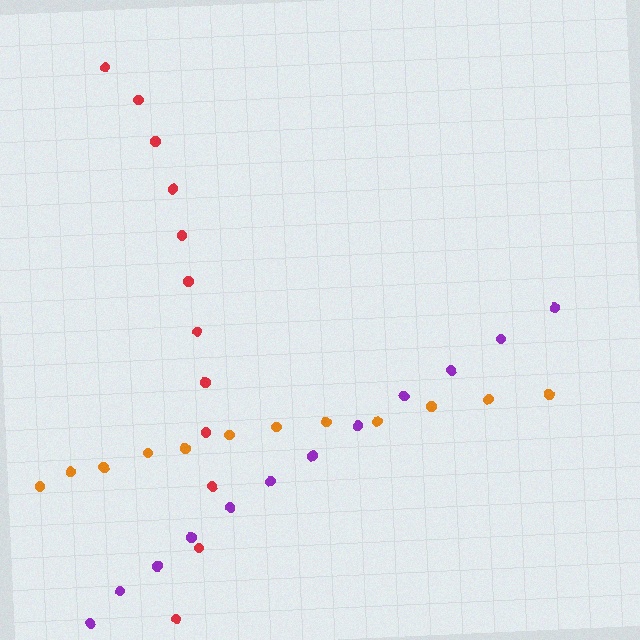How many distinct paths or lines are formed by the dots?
There are 3 distinct paths.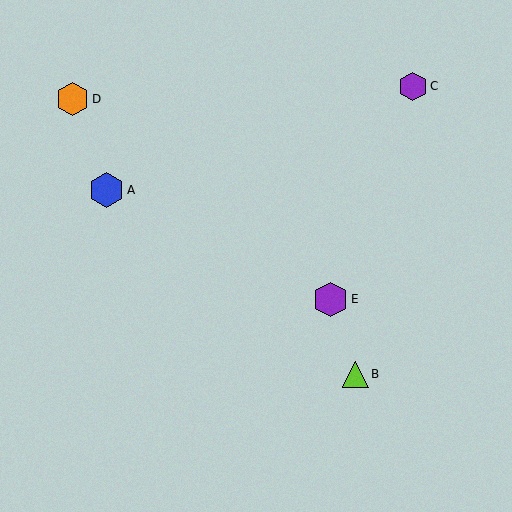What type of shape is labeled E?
Shape E is a purple hexagon.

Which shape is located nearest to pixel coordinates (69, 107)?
The orange hexagon (labeled D) at (73, 99) is nearest to that location.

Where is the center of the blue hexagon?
The center of the blue hexagon is at (106, 190).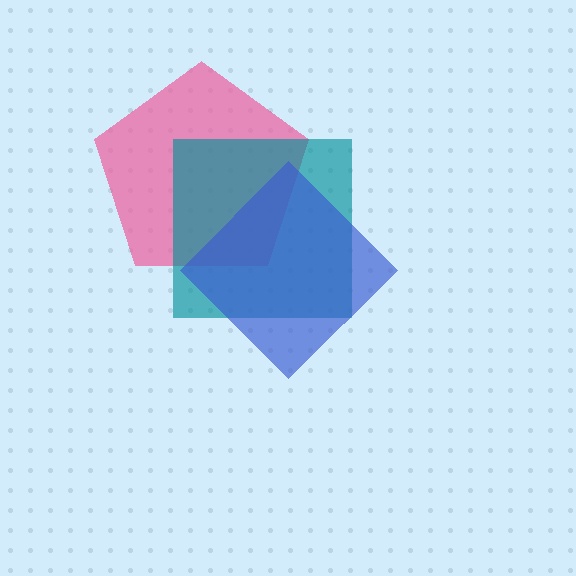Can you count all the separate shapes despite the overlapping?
Yes, there are 3 separate shapes.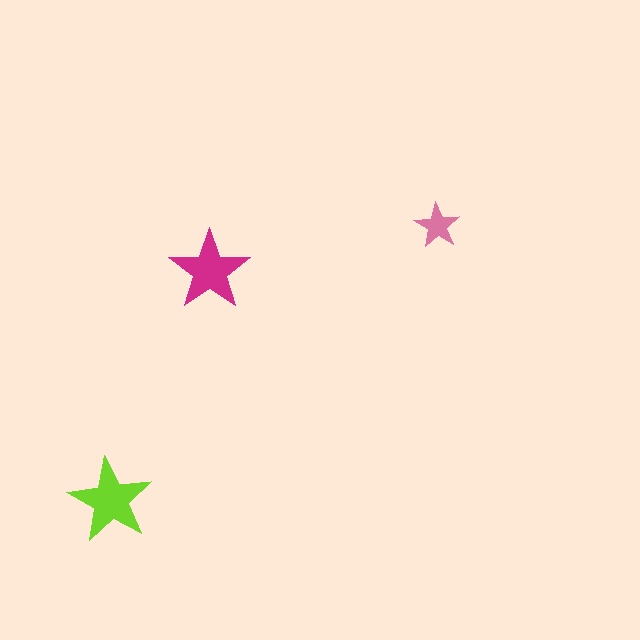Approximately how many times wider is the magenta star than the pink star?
About 2 times wider.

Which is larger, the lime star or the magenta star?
The lime one.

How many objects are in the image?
There are 3 objects in the image.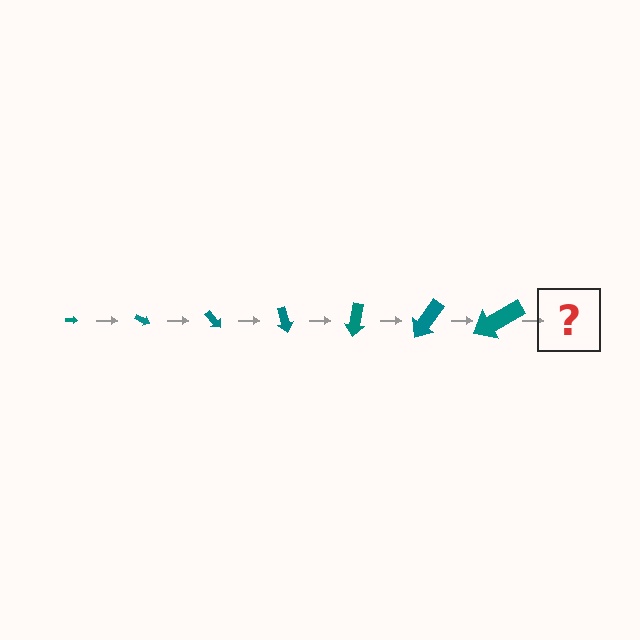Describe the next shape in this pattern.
It should be an arrow, larger than the previous one and rotated 175 degrees from the start.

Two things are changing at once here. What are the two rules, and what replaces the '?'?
The two rules are that the arrow grows larger each step and it rotates 25 degrees each step. The '?' should be an arrow, larger than the previous one and rotated 175 degrees from the start.